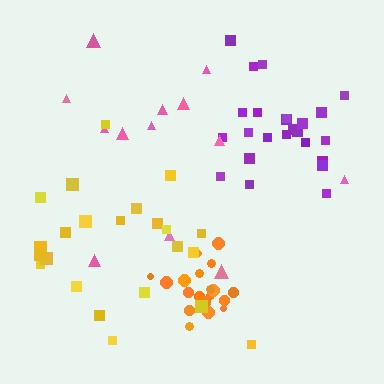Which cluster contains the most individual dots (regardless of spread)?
Purple (24).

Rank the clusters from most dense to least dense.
orange, purple, yellow, pink.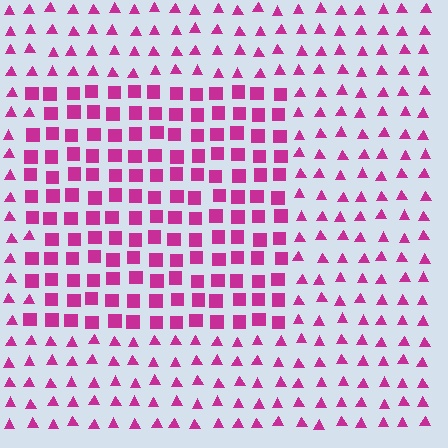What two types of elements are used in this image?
The image uses squares inside the rectangle region and triangles outside it.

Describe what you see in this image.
The image is filled with small magenta elements arranged in a uniform grid. A rectangle-shaped region contains squares, while the surrounding area contains triangles. The boundary is defined purely by the change in element shape.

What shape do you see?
I see a rectangle.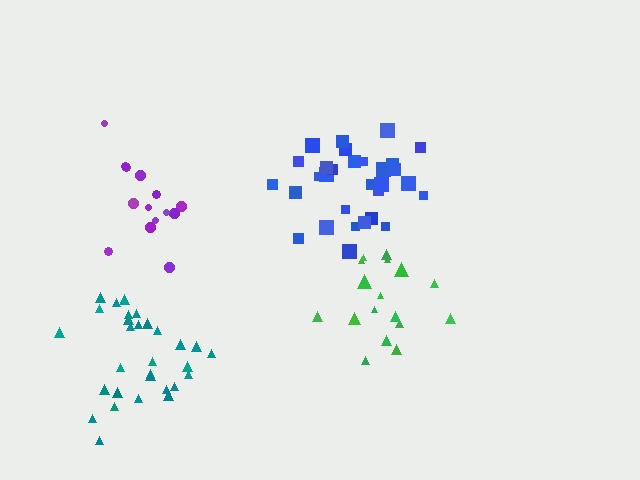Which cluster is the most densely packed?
Blue.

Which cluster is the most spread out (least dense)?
Purple.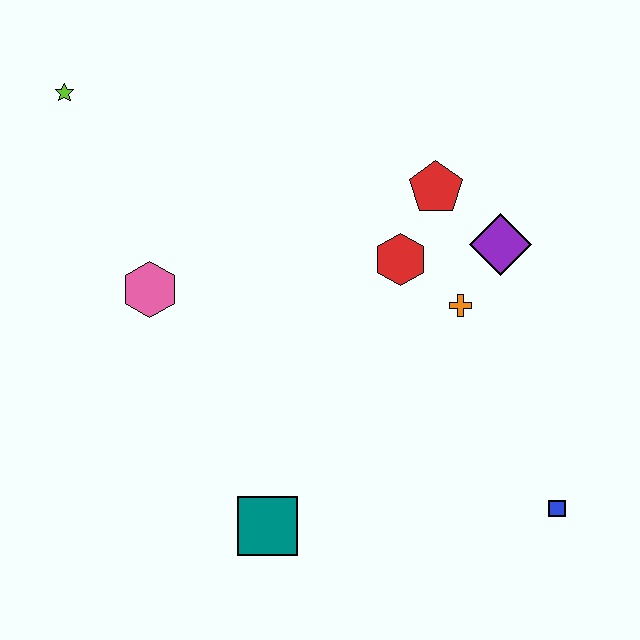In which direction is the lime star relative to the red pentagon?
The lime star is to the left of the red pentagon.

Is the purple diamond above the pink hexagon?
Yes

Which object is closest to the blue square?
The orange cross is closest to the blue square.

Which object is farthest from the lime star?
The blue square is farthest from the lime star.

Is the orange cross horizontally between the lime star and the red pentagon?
No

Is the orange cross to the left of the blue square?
Yes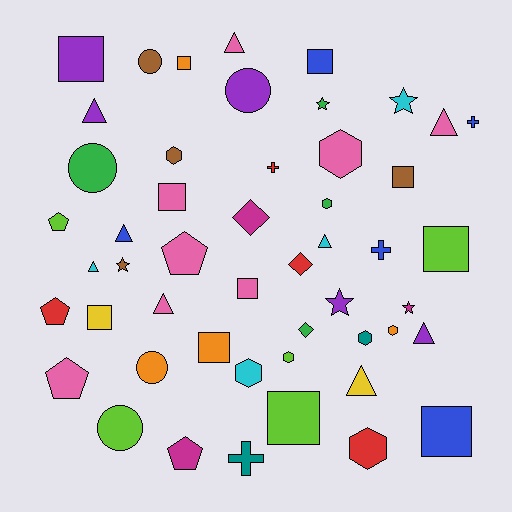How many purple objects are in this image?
There are 5 purple objects.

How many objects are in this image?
There are 50 objects.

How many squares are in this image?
There are 11 squares.